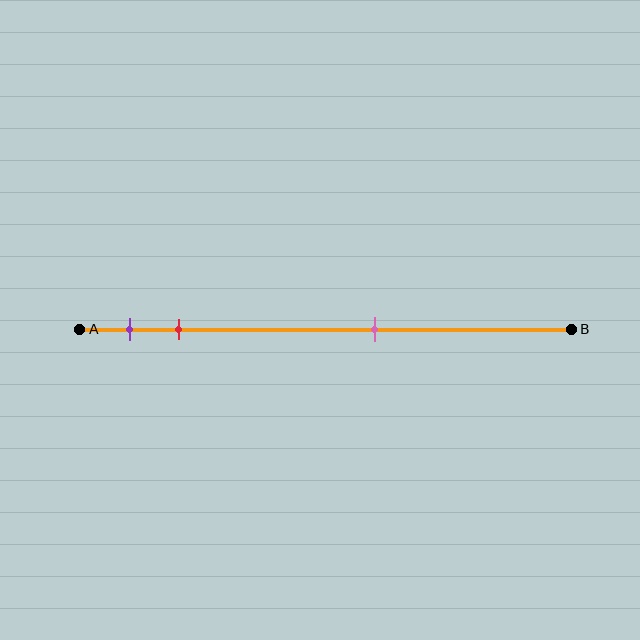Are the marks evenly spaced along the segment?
No, the marks are not evenly spaced.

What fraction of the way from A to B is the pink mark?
The pink mark is approximately 60% (0.6) of the way from A to B.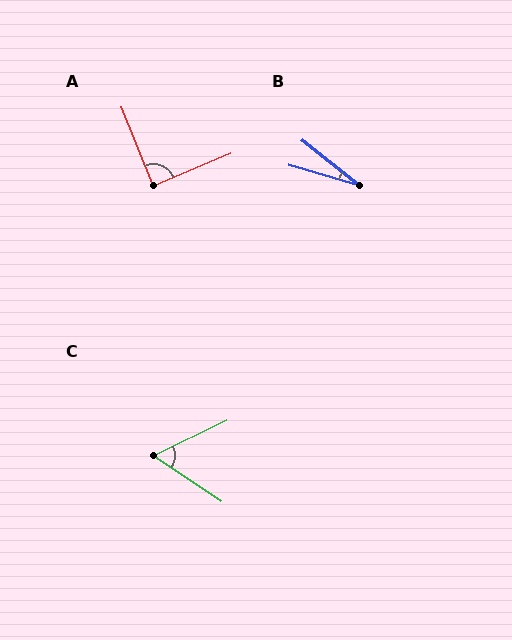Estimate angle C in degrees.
Approximately 59 degrees.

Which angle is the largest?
A, at approximately 90 degrees.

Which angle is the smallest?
B, at approximately 22 degrees.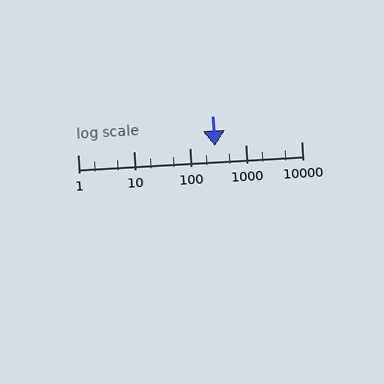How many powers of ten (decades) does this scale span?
The scale spans 4 decades, from 1 to 10000.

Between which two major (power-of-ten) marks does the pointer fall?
The pointer is between 100 and 1000.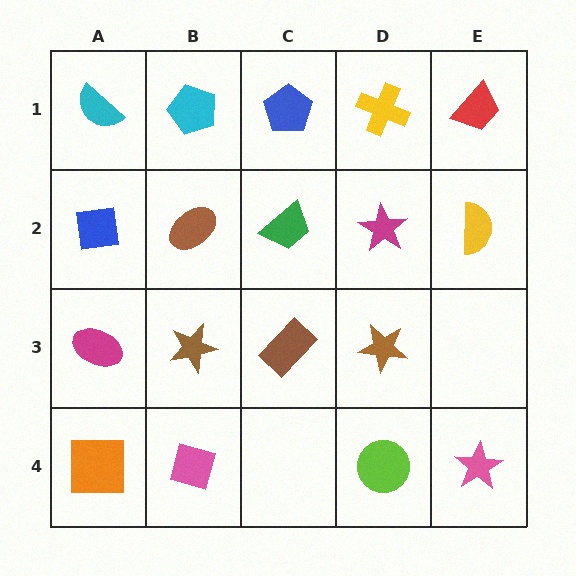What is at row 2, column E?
A yellow semicircle.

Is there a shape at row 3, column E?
No, that cell is empty.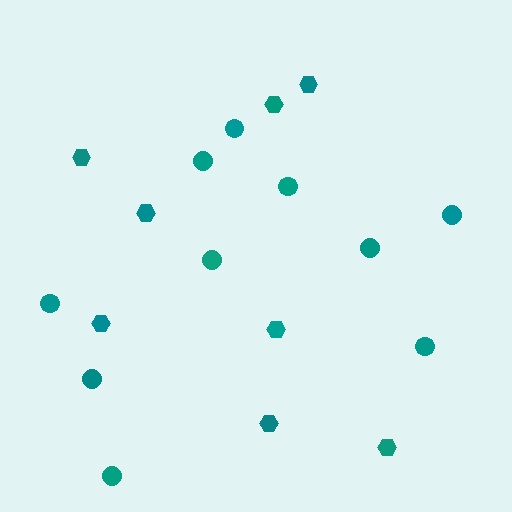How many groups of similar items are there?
There are 2 groups: one group of circles (10) and one group of hexagons (8).